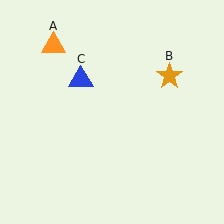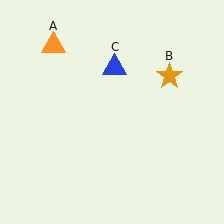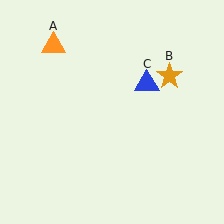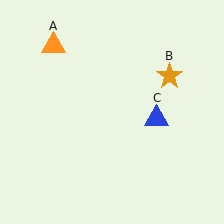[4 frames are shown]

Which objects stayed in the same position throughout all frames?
Orange triangle (object A) and orange star (object B) remained stationary.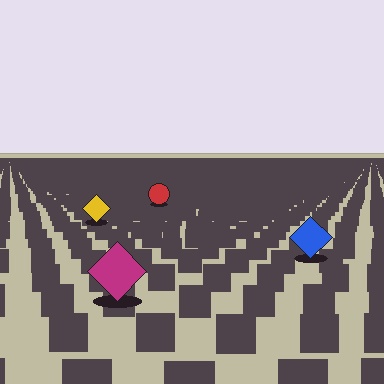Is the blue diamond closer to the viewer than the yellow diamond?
Yes. The blue diamond is closer — you can tell from the texture gradient: the ground texture is coarser near it.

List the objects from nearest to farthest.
From nearest to farthest: the magenta diamond, the blue diamond, the yellow diamond, the red circle.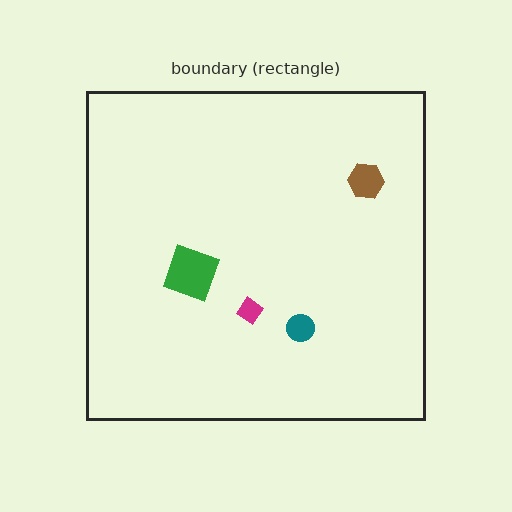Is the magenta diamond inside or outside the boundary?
Inside.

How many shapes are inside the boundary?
4 inside, 0 outside.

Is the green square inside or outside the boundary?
Inside.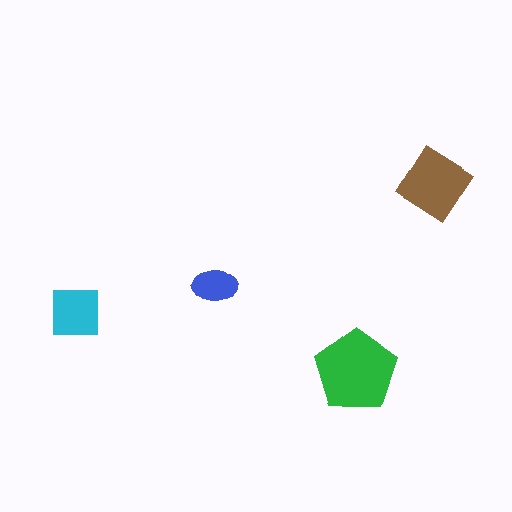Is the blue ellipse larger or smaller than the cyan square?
Smaller.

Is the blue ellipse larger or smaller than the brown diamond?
Smaller.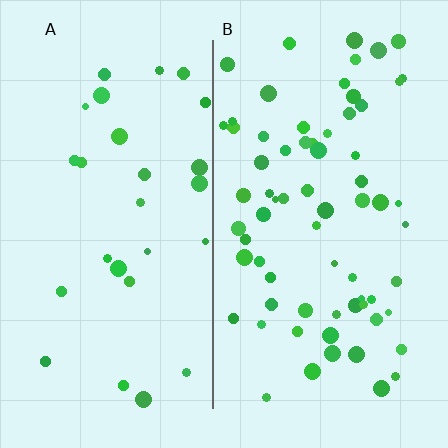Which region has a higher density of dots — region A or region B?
B (the right).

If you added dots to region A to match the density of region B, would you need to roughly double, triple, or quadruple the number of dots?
Approximately triple.